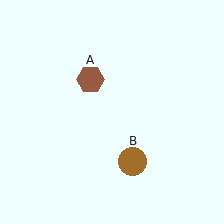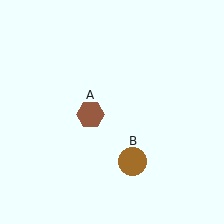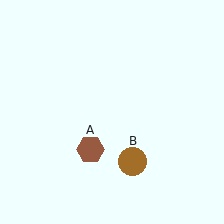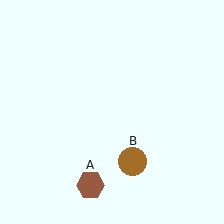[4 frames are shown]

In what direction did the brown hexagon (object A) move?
The brown hexagon (object A) moved down.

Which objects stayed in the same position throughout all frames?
Brown circle (object B) remained stationary.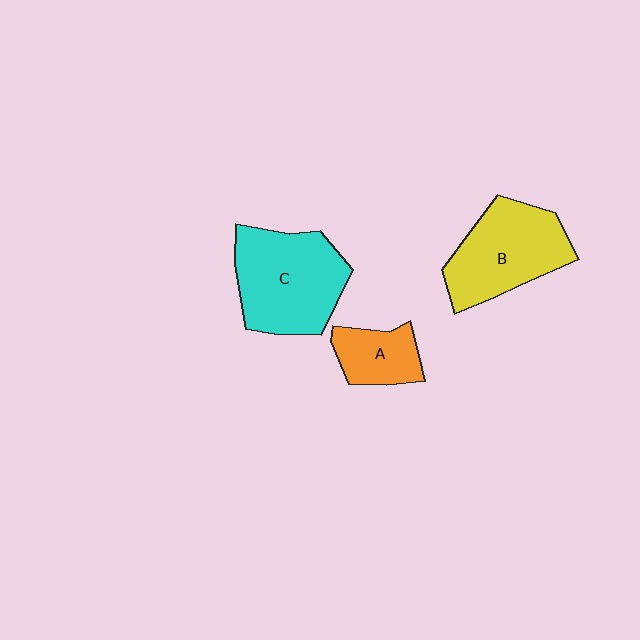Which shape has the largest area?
Shape C (cyan).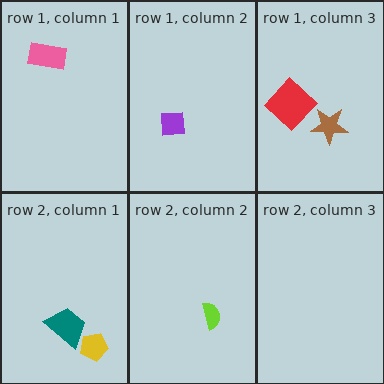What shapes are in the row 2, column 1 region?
The teal trapezoid, the yellow pentagon.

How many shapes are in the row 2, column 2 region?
1.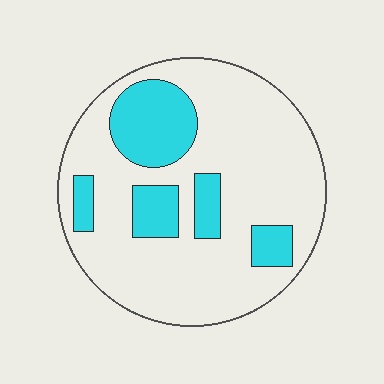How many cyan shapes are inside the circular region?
5.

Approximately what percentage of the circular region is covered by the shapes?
Approximately 25%.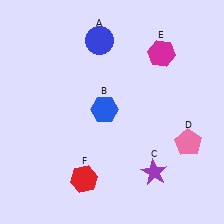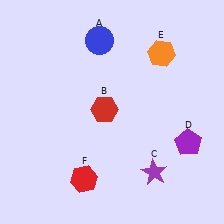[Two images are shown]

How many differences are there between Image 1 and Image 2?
There are 3 differences between the two images.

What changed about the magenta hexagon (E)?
In Image 1, E is magenta. In Image 2, it changed to orange.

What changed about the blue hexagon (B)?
In Image 1, B is blue. In Image 2, it changed to red.